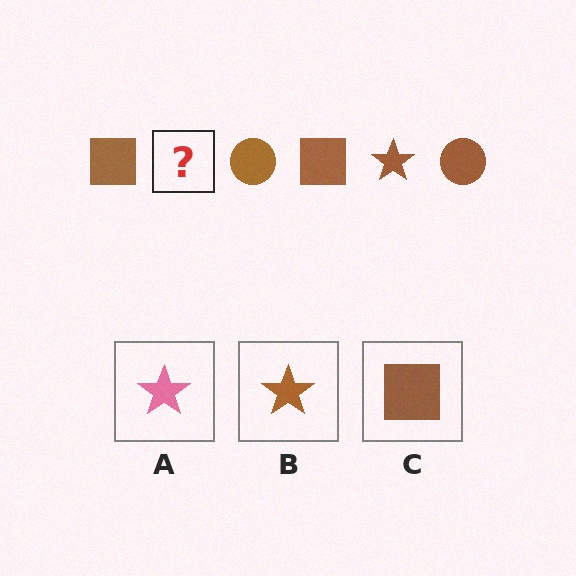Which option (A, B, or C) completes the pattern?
B.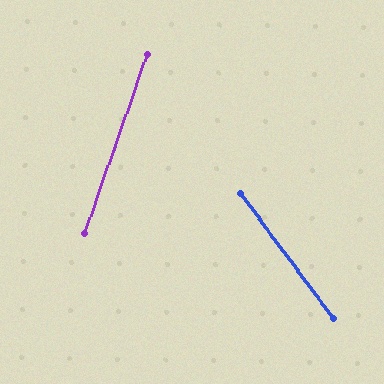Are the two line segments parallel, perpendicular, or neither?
Neither parallel nor perpendicular — they differ by about 56°.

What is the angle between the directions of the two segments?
Approximately 56 degrees.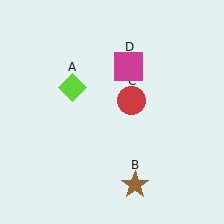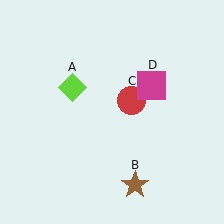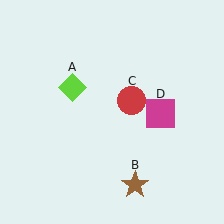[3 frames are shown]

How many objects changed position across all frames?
1 object changed position: magenta square (object D).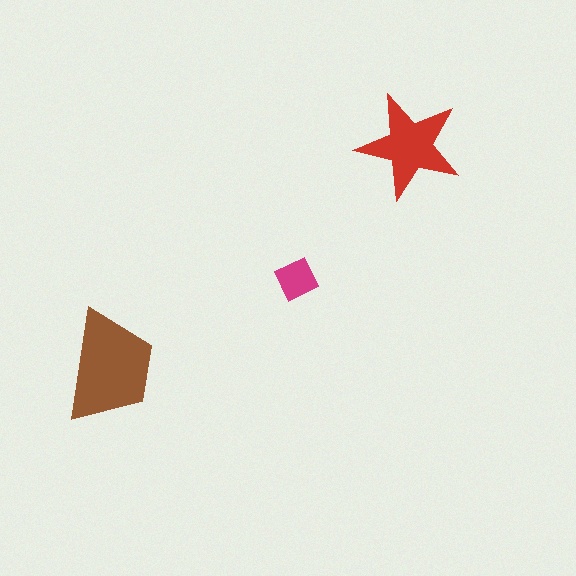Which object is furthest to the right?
The red star is rightmost.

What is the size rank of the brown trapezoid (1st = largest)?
1st.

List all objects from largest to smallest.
The brown trapezoid, the red star, the magenta square.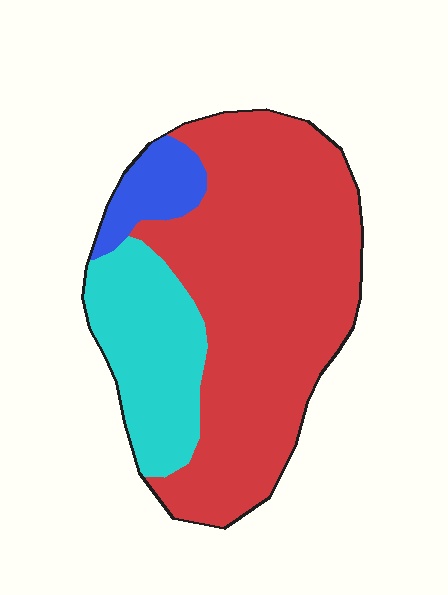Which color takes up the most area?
Red, at roughly 70%.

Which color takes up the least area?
Blue, at roughly 10%.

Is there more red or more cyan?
Red.